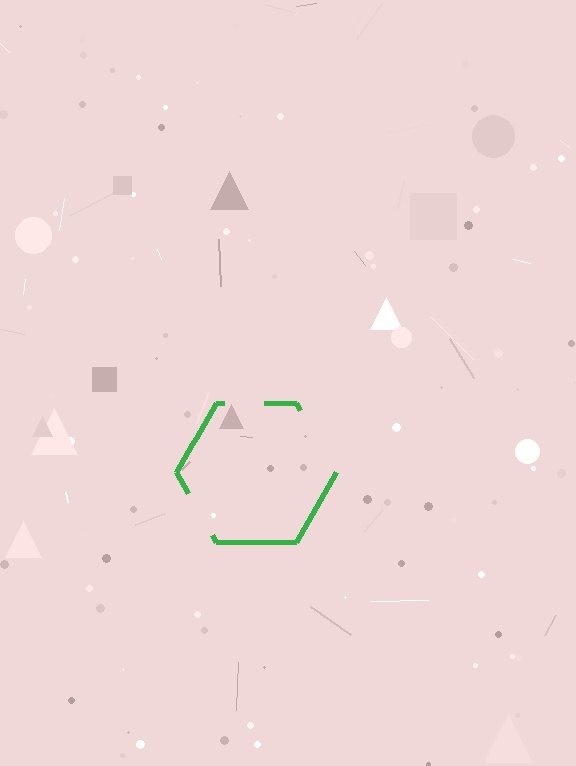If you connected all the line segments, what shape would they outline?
They would outline a hexagon.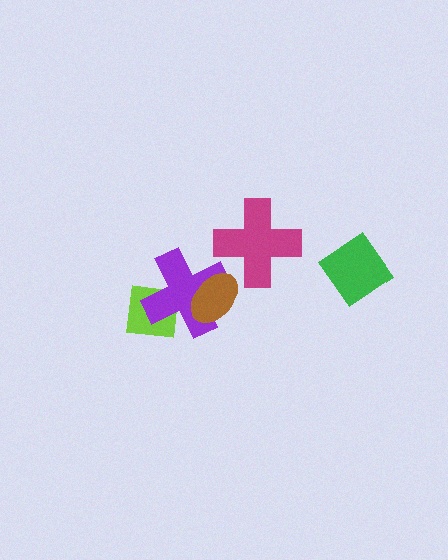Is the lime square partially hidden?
Yes, it is partially covered by another shape.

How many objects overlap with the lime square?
1 object overlaps with the lime square.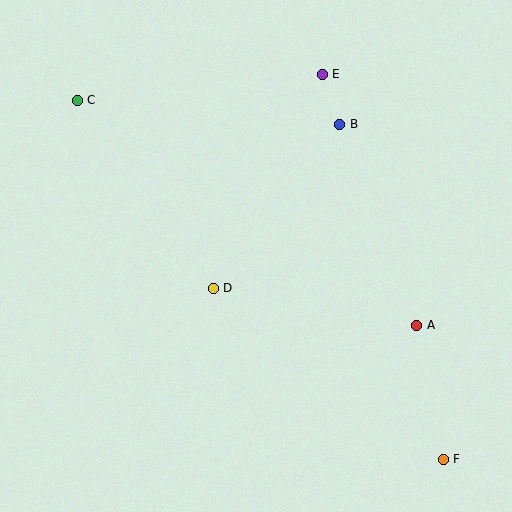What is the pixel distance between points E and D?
The distance between E and D is 240 pixels.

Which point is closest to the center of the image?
Point D at (213, 288) is closest to the center.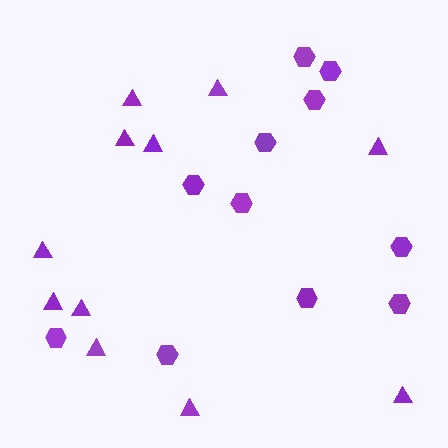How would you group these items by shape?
There are 2 groups: one group of triangles (11) and one group of hexagons (11).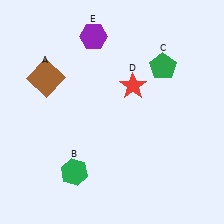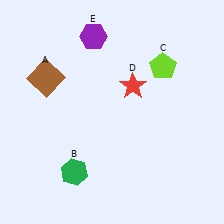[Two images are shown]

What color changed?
The pentagon (C) changed from green in Image 1 to lime in Image 2.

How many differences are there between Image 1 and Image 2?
There is 1 difference between the two images.